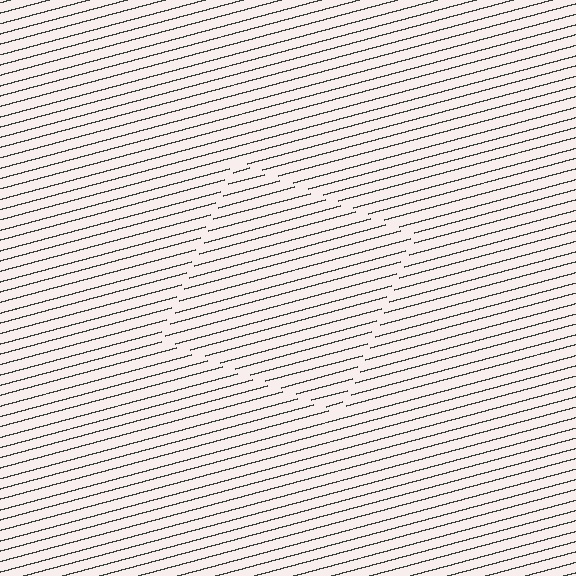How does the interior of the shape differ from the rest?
The interior of the shape contains the same grating, shifted by half a period — the contour is defined by the phase discontinuity where line-ends from the inner and outer gratings abut.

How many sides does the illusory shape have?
4 sides — the line-ends trace a square.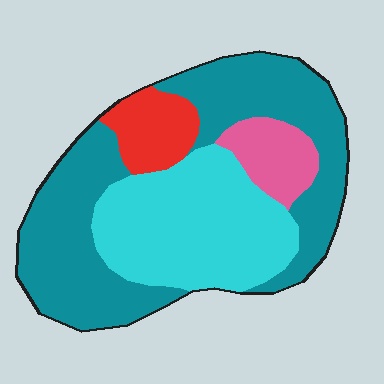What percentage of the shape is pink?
Pink takes up about one tenth (1/10) of the shape.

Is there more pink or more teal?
Teal.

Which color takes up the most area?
Teal, at roughly 50%.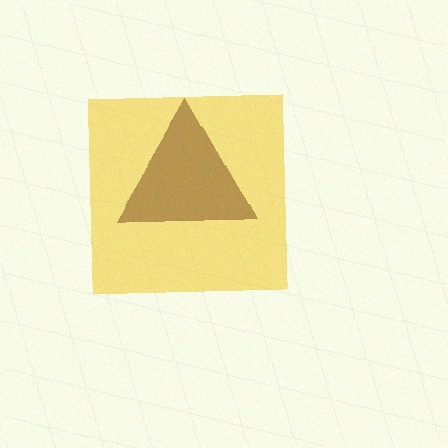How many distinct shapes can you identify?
There are 2 distinct shapes: a yellow square, a brown triangle.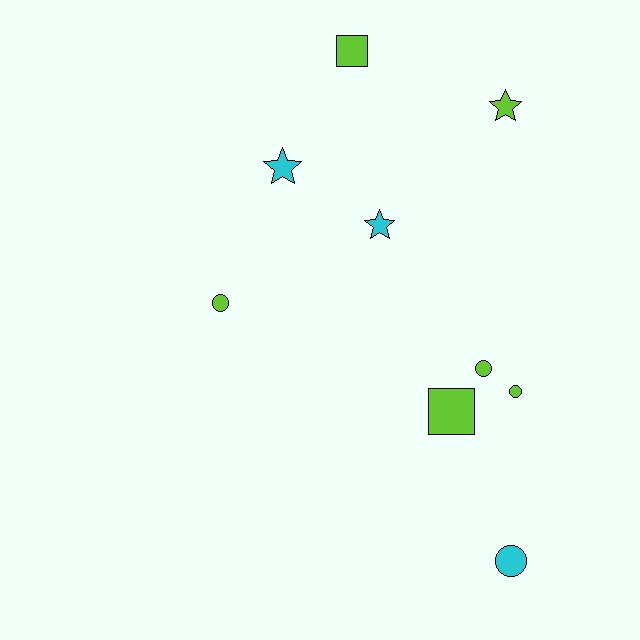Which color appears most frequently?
Lime, with 6 objects.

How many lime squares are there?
There are 2 lime squares.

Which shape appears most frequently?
Circle, with 4 objects.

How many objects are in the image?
There are 9 objects.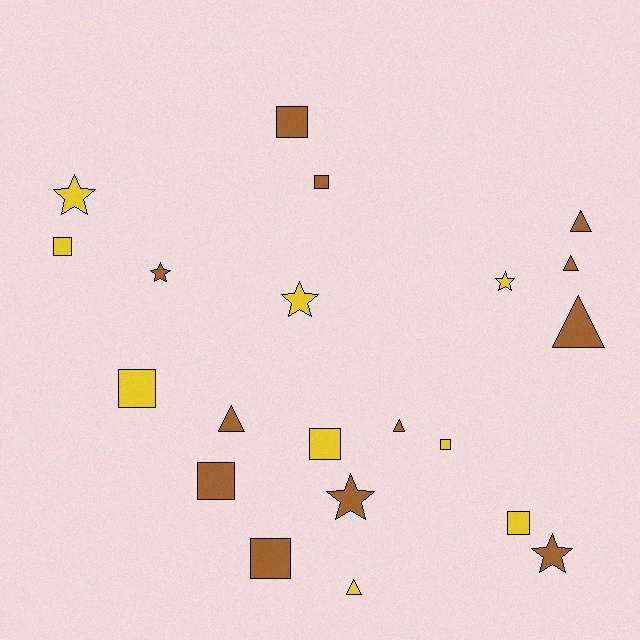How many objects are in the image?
There are 21 objects.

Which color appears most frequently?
Brown, with 12 objects.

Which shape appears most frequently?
Square, with 9 objects.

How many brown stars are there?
There are 3 brown stars.